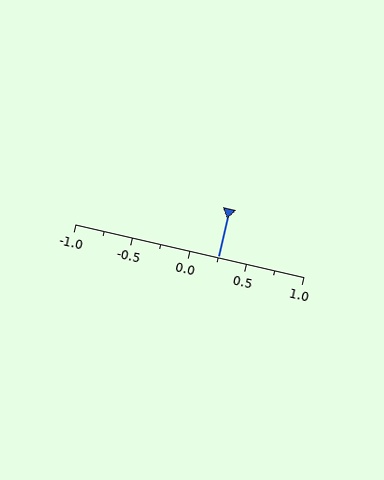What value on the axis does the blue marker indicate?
The marker indicates approximately 0.25.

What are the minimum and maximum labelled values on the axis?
The axis runs from -1.0 to 1.0.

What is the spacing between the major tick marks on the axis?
The major ticks are spaced 0.5 apart.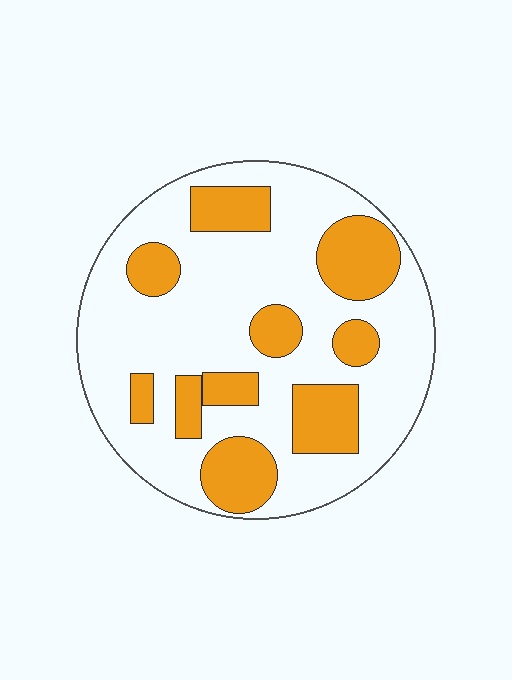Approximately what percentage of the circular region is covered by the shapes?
Approximately 30%.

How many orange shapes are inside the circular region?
10.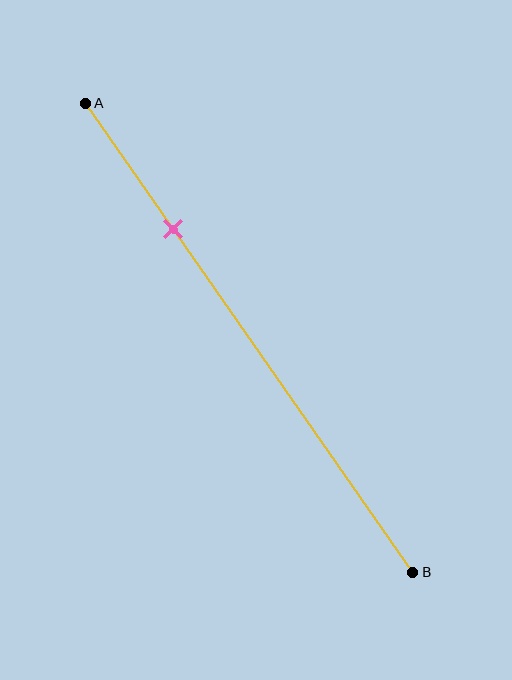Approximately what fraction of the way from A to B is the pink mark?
The pink mark is approximately 25% of the way from A to B.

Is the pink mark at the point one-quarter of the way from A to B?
Yes, the mark is approximately at the one-quarter point.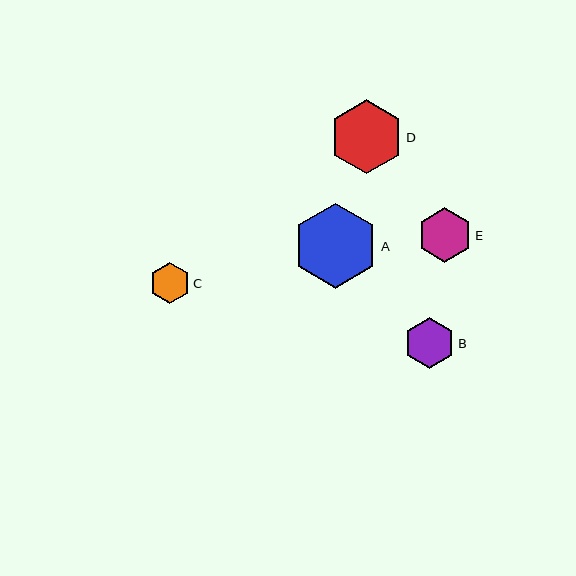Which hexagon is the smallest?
Hexagon C is the smallest with a size of approximately 41 pixels.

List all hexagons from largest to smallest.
From largest to smallest: A, D, E, B, C.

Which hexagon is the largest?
Hexagon A is the largest with a size of approximately 85 pixels.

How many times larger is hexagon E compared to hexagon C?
Hexagon E is approximately 1.3 times the size of hexagon C.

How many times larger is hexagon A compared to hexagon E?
Hexagon A is approximately 1.6 times the size of hexagon E.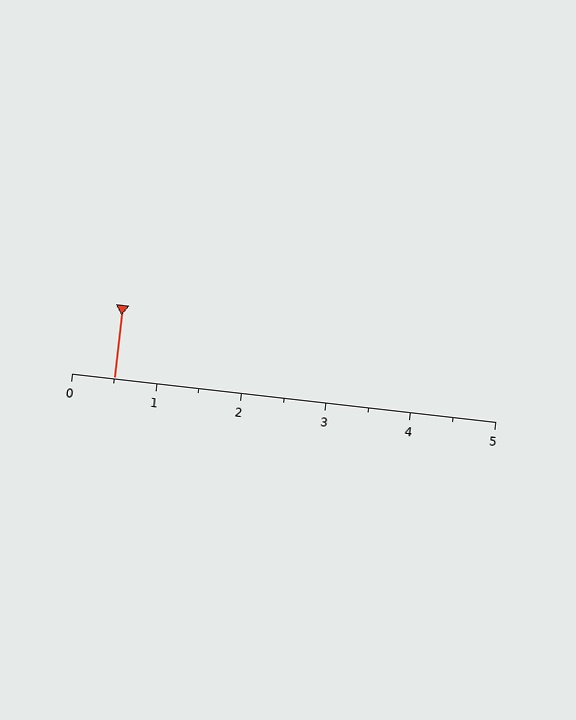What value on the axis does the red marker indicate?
The marker indicates approximately 0.5.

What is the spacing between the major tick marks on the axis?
The major ticks are spaced 1 apart.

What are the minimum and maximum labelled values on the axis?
The axis runs from 0 to 5.